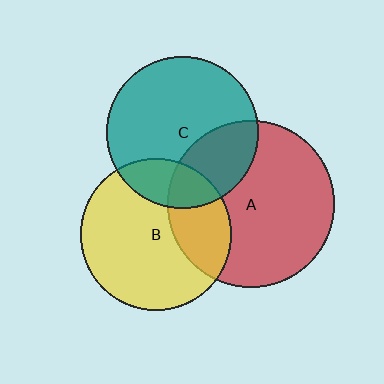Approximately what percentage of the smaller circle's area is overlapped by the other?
Approximately 30%.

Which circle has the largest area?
Circle A (red).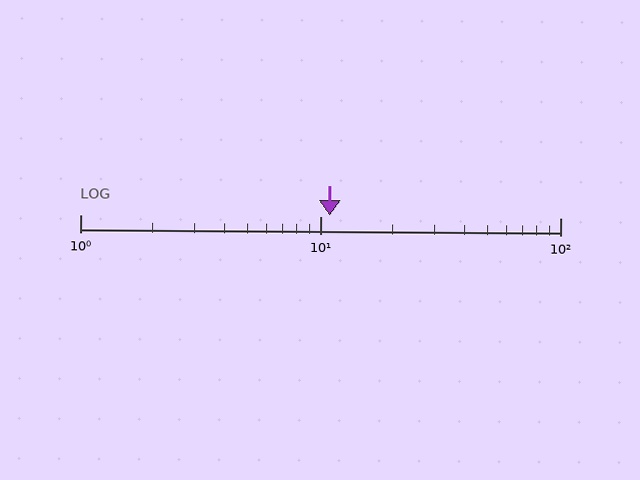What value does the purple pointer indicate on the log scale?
The pointer indicates approximately 11.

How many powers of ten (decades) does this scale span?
The scale spans 2 decades, from 1 to 100.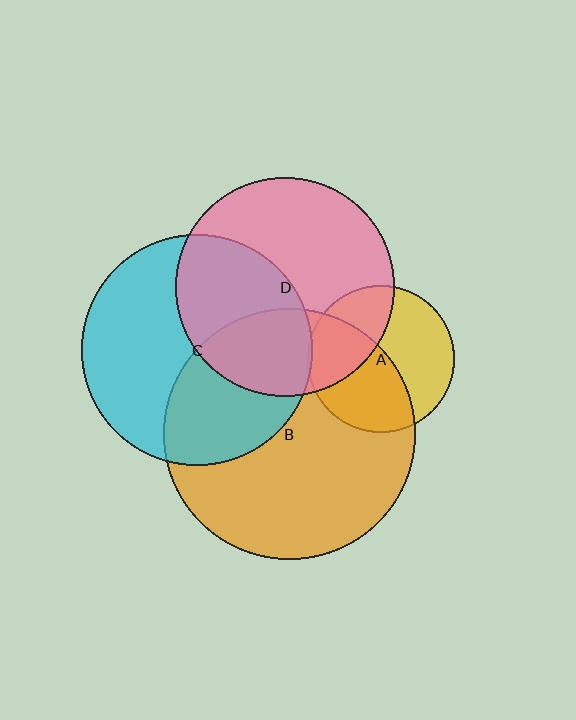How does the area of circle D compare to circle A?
Approximately 2.2 times.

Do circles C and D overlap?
Yes.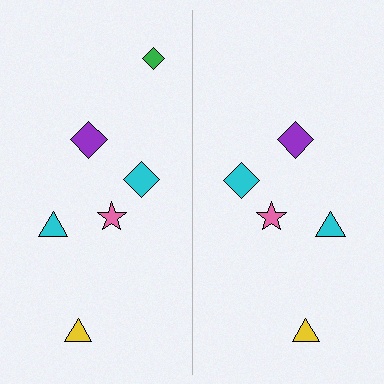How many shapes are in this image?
There are 11 shapes in this image.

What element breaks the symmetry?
A green diamond is missing from the right side.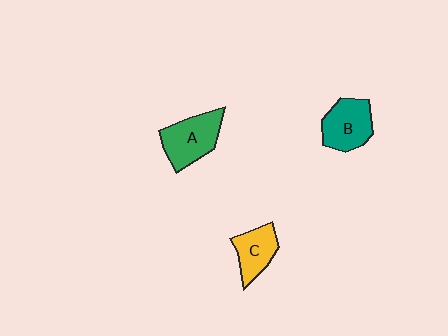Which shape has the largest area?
Shape A (green).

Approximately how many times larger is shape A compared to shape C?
Approximately 1.4 times.